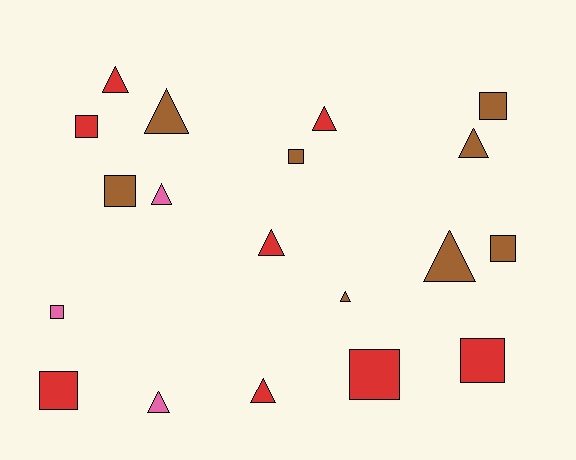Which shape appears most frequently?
Triangle, with 10 objects.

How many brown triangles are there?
There are 4 brown triangles.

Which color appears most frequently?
Brown, with 8 objects.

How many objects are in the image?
There are 19 objects.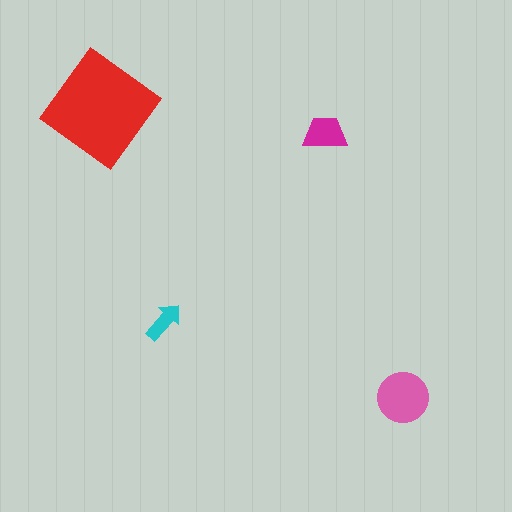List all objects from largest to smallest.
The red diamond, the pink circle, the magenta trapezoid, the cyan arrow.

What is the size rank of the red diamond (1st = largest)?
1st.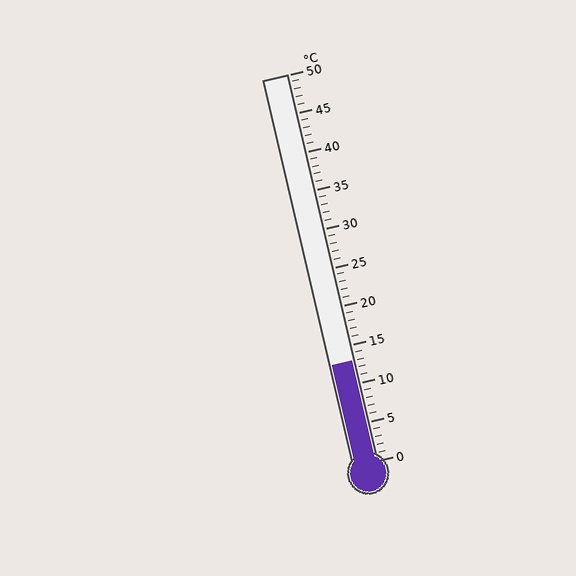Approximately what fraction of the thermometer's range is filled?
The thermometer is filled to approximately 25% of its range.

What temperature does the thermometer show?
The thermometer shows approximately 13°C.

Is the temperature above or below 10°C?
The temperature is above 10°C.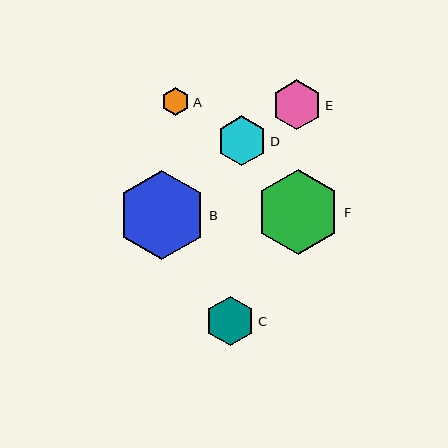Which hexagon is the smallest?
Hexagon A is the smallest with a size of approximately 28 pixels.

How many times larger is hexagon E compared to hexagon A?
Hexagon E is approximately 1.8 times the size of hexagon A.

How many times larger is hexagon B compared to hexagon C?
Hexagon B is approximately 1.8 times the size of hexagon C.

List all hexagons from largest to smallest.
From largest to smallest: B, F, E, D, C, A.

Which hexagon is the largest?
Hexagon B is the largest with a size of approximately 89 pixels.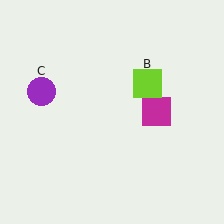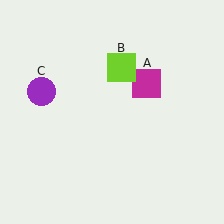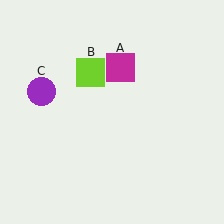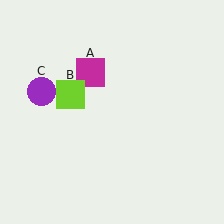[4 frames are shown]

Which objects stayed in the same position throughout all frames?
Purple circle (object C) remained stationary.